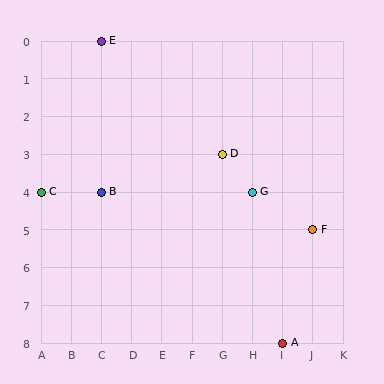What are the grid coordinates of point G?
Point G is at grid coordinates (H, 4).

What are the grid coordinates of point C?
Point C is at grid coordinates (A, 4).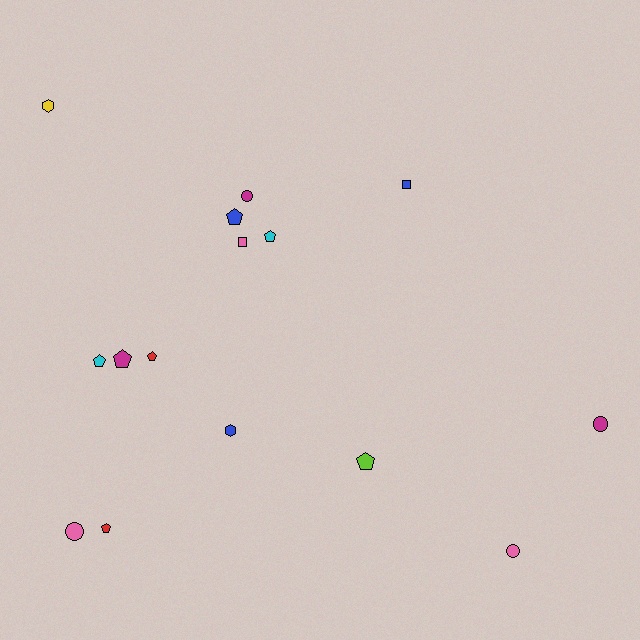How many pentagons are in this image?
There are 7 pentagons.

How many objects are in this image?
There are 15 objects.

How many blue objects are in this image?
There are 3 blue objects.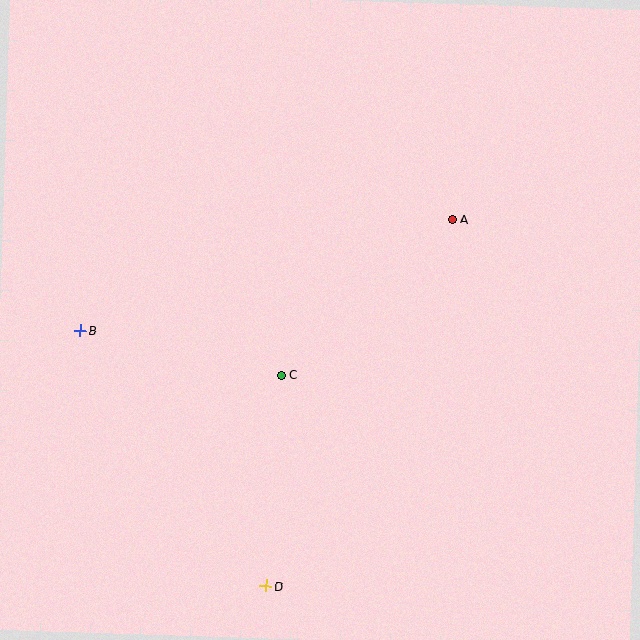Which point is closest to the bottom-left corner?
Point D is closest to the bottom-left corner.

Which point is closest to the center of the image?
Point C at (281, 375) is closest to the center.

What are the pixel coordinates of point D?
Point D is at (266, 586).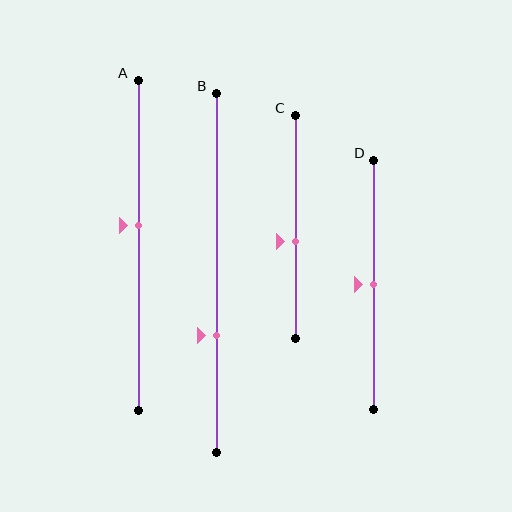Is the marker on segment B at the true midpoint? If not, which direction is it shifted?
No, the marker on segment B is shifted downward by about 17% of the segment length.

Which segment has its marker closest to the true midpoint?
Segment D has its marker closest to the true midpoint.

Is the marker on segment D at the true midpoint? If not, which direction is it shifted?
Yes, the marker on segment D is at the true midpoint.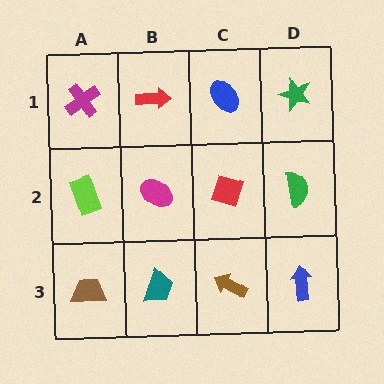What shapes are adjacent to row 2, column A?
A magenta cross (row 1, column A), a brown trapezoid (row 3, column A), a magenta ellipse (row 2, column B).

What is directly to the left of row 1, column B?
A magenta cross.